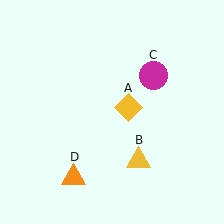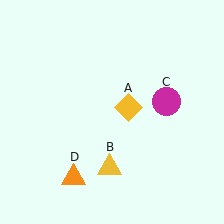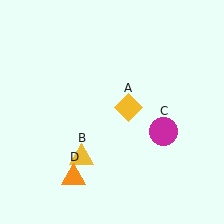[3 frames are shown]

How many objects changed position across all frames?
2 objects changed position: yellow triangle (object B), magenta circle (object C).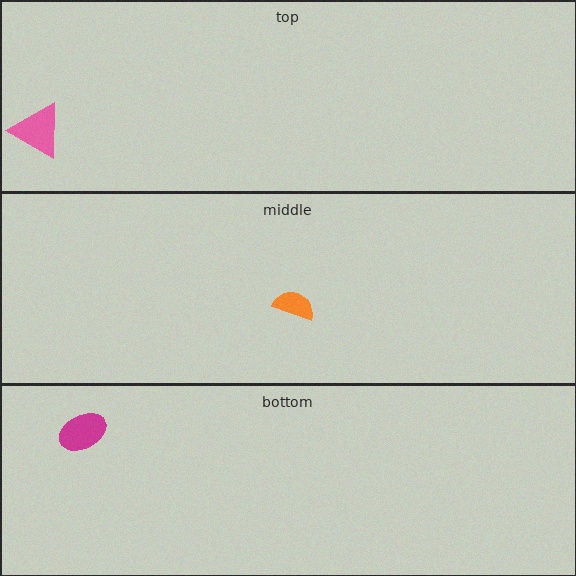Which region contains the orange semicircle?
The middle region.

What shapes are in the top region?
The pink triangle.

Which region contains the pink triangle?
The top region.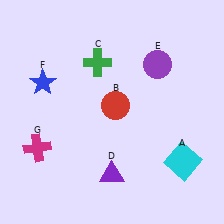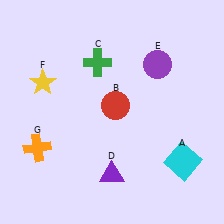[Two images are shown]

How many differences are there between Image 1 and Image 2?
There are 2 differences between the two images.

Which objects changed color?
F changed from blue to yellow. G changed from magenta to orange.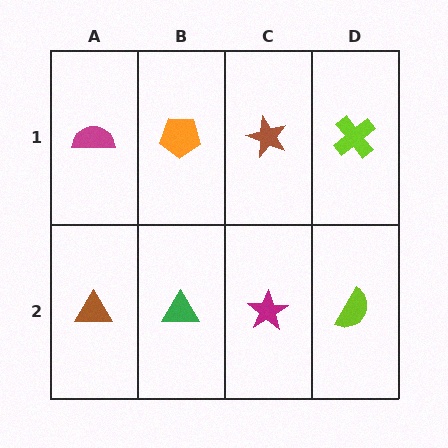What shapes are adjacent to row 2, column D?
A lime cross (row 1, column D), a magenta star (row 2, column C).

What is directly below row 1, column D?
A lime semicircle.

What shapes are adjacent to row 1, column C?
A magenta star (row 2, column C), an orange pentagon (row 1, column B), a lime cross (row 1, column D).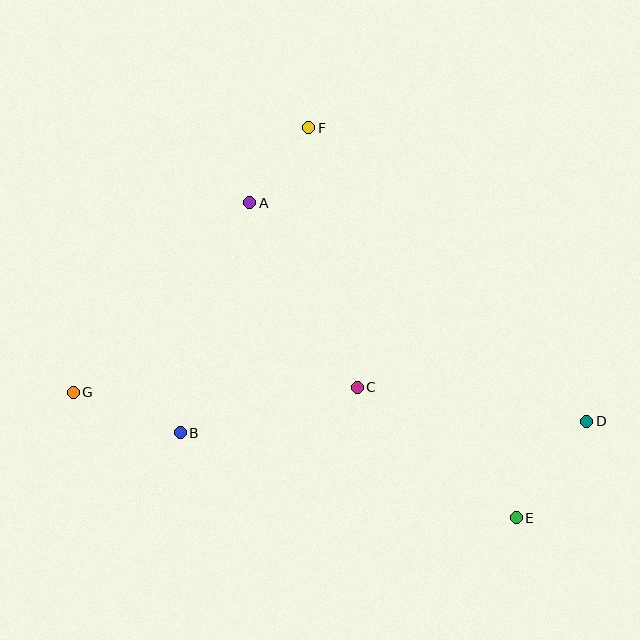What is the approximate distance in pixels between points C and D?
The distance between C and D is approximately 232 pixels.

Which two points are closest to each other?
Points A and F are closest to each other.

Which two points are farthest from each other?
Points D and G are farthest from each other.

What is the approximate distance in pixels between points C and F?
The distance between C and F is approximately 264 pixels.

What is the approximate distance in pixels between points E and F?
The distance between E and F is approximately 442 pixels.